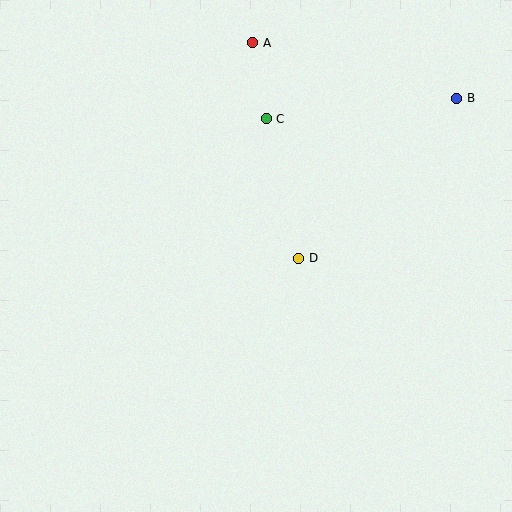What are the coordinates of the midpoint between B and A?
The midpoint between B and A is at (355, 70).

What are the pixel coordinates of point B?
Point B is at (457, 98).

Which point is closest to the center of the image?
Point D at (299, 258) is closest to the center.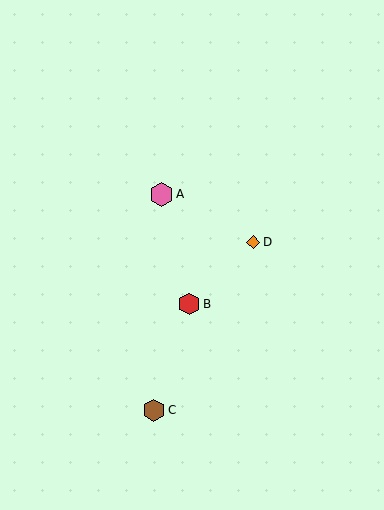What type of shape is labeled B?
Shape B is a red hexagon.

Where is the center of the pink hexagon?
The center of the pink hexagon is at (161, 194).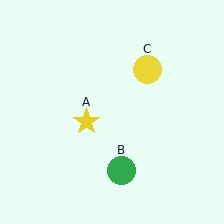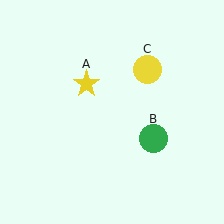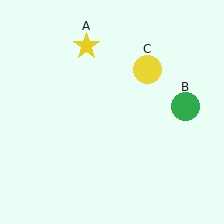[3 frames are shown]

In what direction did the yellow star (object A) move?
The yellow star (object A) moved up.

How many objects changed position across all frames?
2 objects changed position: yellow star (object A), green circle (object B).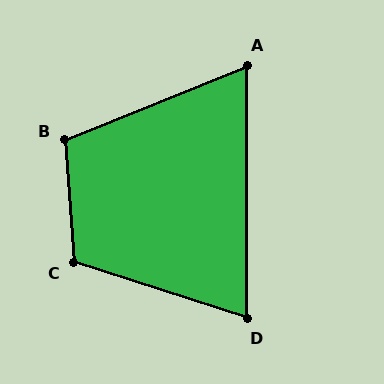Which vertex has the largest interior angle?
C, at approximately 112 degrees.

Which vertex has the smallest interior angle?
A, at approximately 68 degrees.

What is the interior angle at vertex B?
Approximately 108 degrees (obtuse).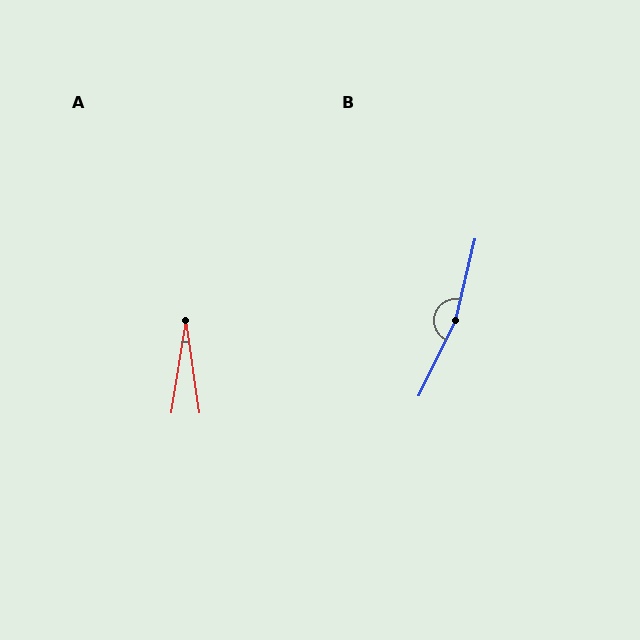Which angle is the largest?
B, at approximately 168 degrees.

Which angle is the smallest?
A, at approximately 18 degrees.